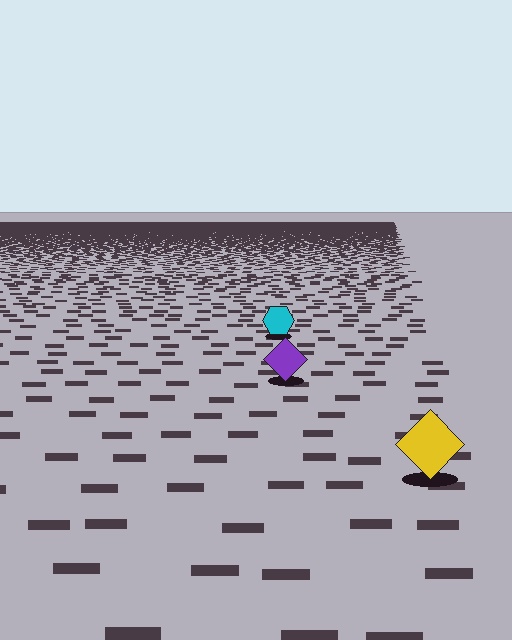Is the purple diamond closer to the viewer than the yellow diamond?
No. The yellow diamond is closer — you can tell from the texture gradient: the ground texture is coarser near it.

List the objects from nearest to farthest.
From nearest to farthest: the yellow diamond, the purple diamond, the cyan hexagon.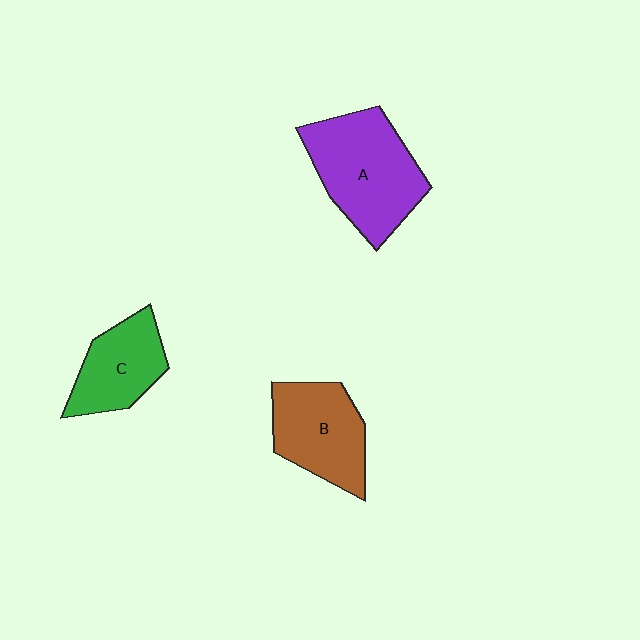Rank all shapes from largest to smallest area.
From largest to smallest: A (purple), B (brown), C (green).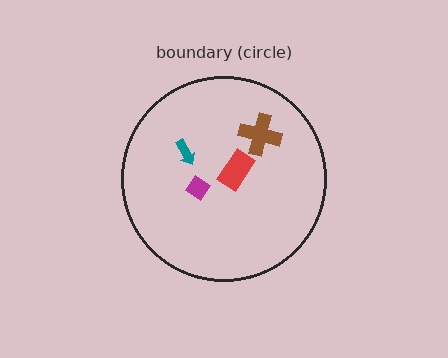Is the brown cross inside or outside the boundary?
Inside.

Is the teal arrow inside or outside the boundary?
Inside.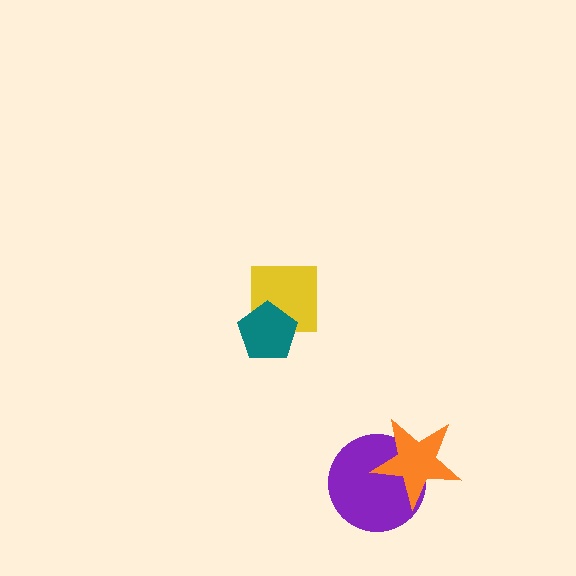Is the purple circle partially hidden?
Yes, it is partially covered by another shape.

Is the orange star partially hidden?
No, no other shape covers it.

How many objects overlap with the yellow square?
1 object overlaps with the yellow square.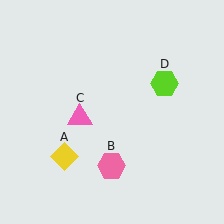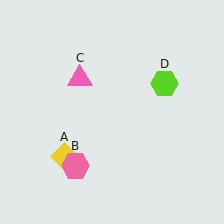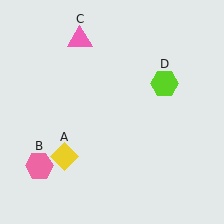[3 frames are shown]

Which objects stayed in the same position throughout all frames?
Yellow diamond (object A) and lime hexagon (object D) remained stationary.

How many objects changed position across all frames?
2 objects changed position: pink hexagon (object B), pink triangle (object C).